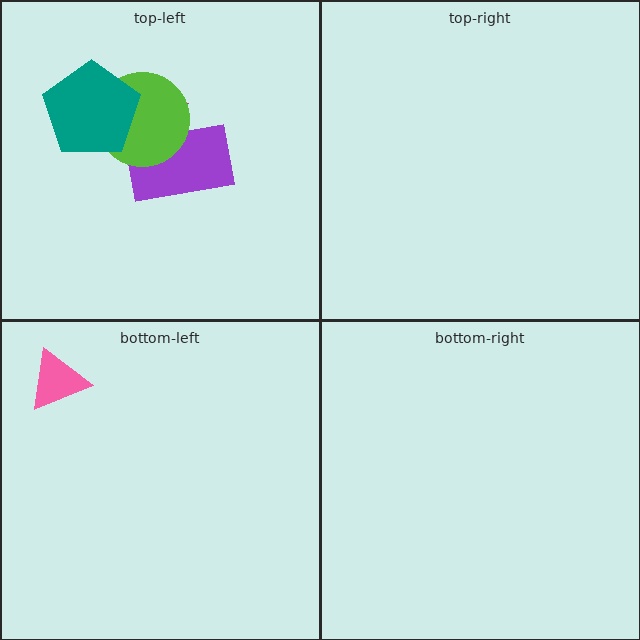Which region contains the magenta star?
The top-left region.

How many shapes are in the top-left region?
4.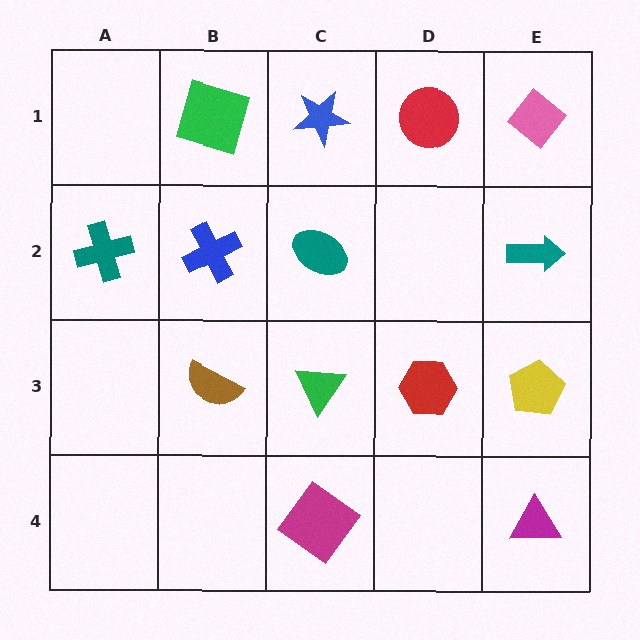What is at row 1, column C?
A blue star.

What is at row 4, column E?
A magenta triangle.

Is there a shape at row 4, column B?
No, that cell is empty.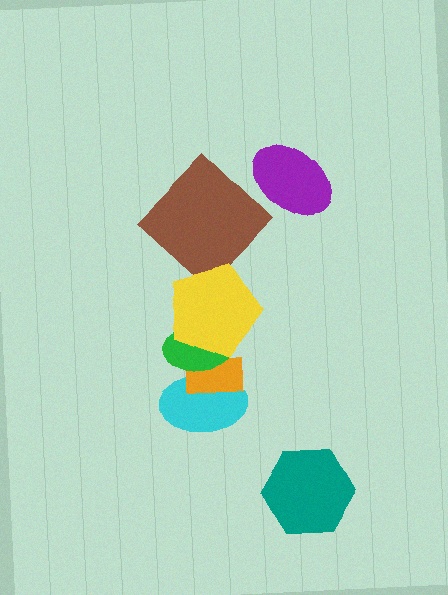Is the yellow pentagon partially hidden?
No, no other shape covers it.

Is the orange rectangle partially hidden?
Yes, it is partially covered by another shape.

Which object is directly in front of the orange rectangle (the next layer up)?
The green ellipse is directly in front of the orange rectangle.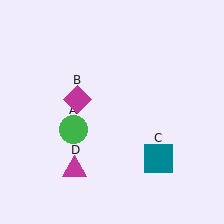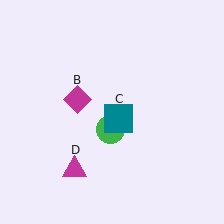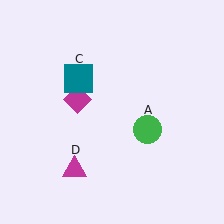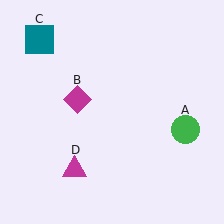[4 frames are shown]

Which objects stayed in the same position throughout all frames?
Magenta diamond (object B) and magenta triangle (object D) remained stationary.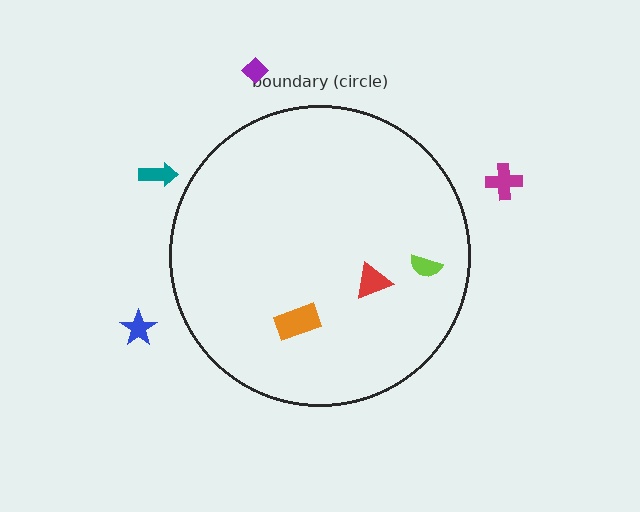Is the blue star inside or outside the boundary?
Outside.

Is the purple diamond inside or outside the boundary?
Outside.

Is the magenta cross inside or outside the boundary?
Outside.